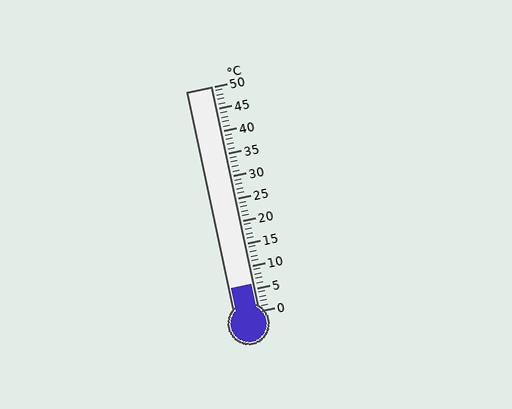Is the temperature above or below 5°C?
The temperature is above 5°C.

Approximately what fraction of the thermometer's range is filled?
The thermometer is filled to approximately 10% of its range.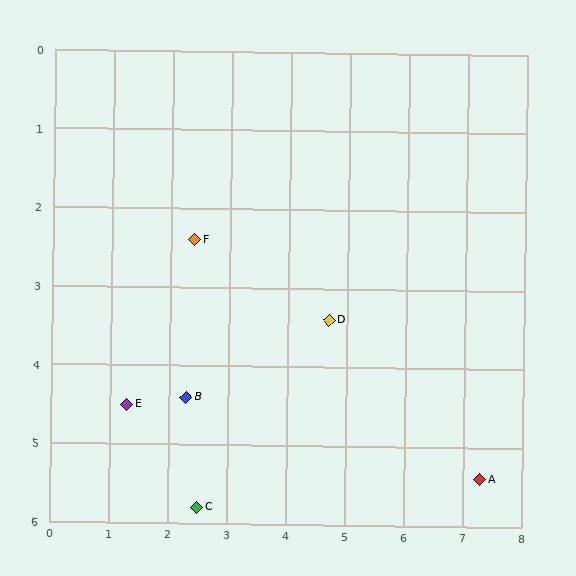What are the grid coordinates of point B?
Point B is at approximately (2.3, 4.4).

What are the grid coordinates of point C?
Point C is at approximately (2.5, 5.8).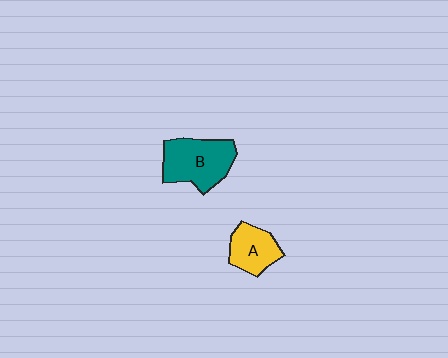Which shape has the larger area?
Shape B (teal).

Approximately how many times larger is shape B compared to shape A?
Approximately 1.5 times.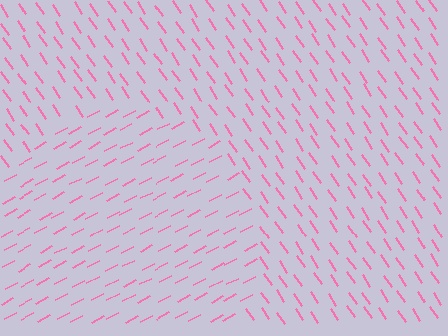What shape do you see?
I see a circle.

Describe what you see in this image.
The image is filled with small pink line segments. A circle region in the image has lines oriented differently from the surrounding lines, creating a visible texture boundary.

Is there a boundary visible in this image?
Yes, there is a texture boundary formed by a change in line orientation.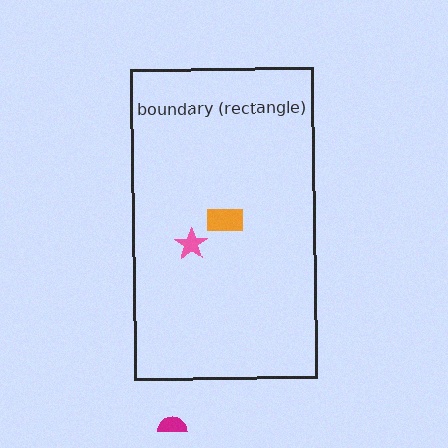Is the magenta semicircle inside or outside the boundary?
Outside.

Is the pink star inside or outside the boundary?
Inside.